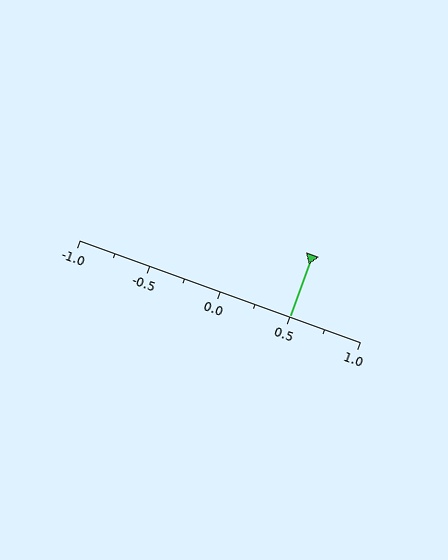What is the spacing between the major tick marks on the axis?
The major ticks are spaced 0.5 apart.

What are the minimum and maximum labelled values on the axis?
The axis runs from -1.0 to 1.0.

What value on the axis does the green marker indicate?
The marker indicates approximately 0.5.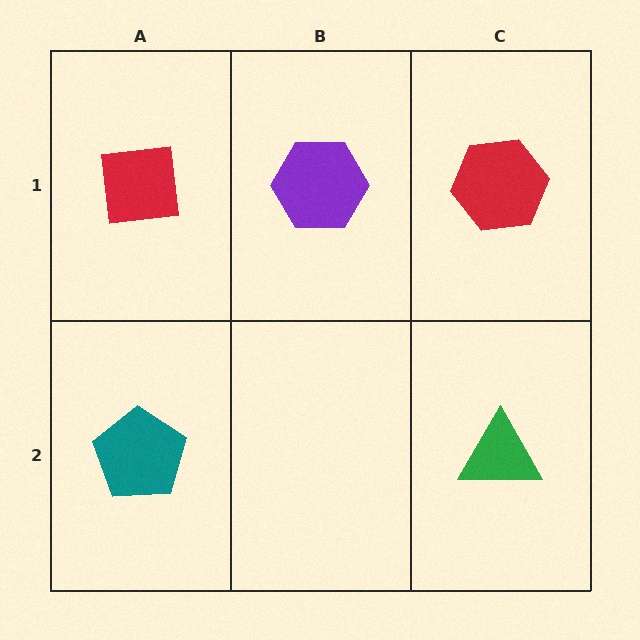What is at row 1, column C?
A red hexagon.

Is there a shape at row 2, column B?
No, that cell is empty.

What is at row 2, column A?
A teal pentagon.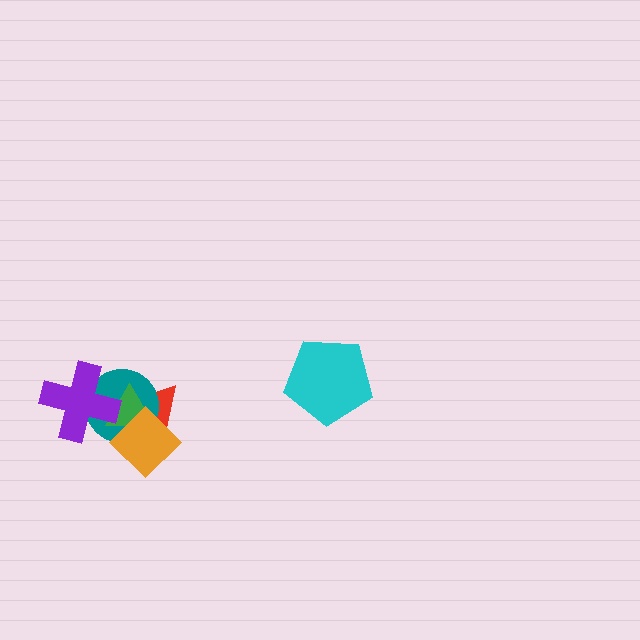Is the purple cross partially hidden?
No, no other shape covers it.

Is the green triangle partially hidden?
Yes, it is partially covered by another shape.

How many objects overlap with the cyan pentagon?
0 objects overlap with the cyan pentagon.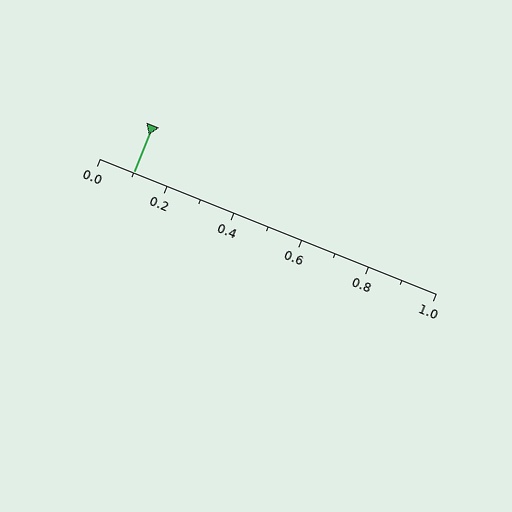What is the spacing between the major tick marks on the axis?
The major ticks are spaced 0.2 apart.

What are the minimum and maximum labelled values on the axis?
The axis runs from 0.0 to 1.0.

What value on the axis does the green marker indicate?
The marker indicates approximately 0.1.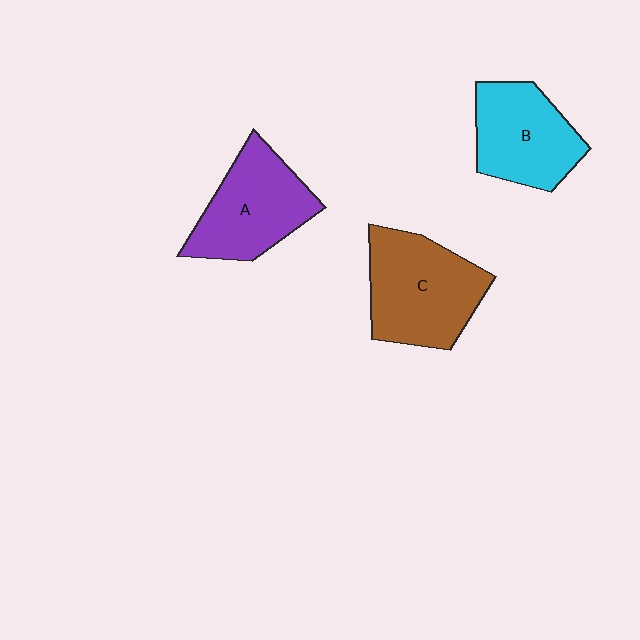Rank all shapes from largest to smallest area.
From largest to smallest: C (brown), A (purple), B (cyan).